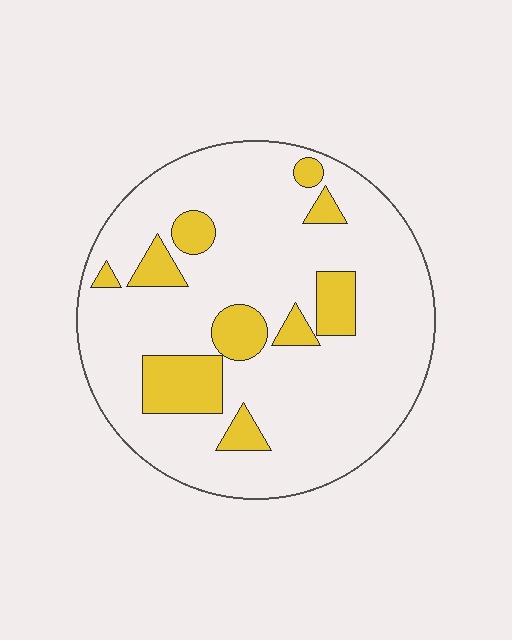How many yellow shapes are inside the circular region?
10.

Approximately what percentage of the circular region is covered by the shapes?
Approximately 20%.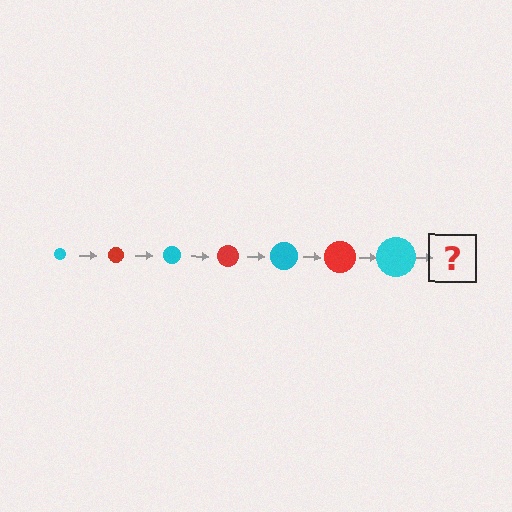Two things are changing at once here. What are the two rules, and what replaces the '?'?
The two rules are that the circle grows larger each step and the color cycles through cyan and red. The '?' should be a red circle, larger than the previous one.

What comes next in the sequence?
The next element should be a red circle, larger than the previous one.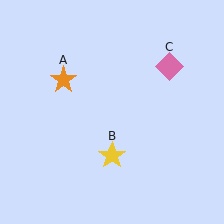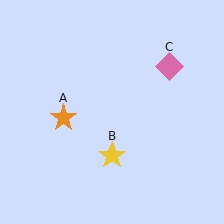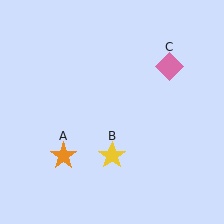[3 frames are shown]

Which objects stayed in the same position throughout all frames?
Yellow star (object B) and pink diamond (object C) remained stationary.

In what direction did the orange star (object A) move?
The orange star (object A) moved down.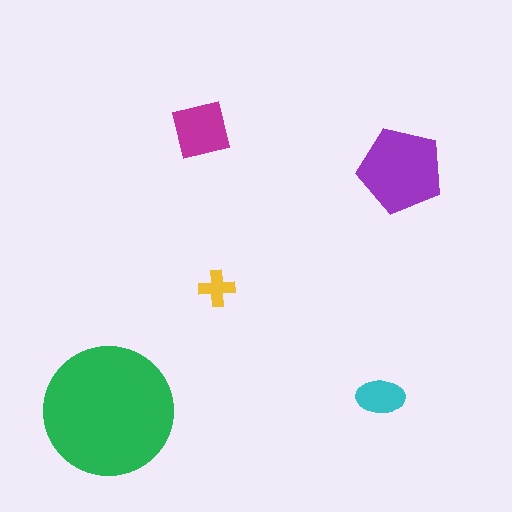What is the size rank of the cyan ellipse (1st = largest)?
4th.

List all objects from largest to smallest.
The green circle, the purple pentagon, the magenta square, the cyan ellipse, the yellow cross.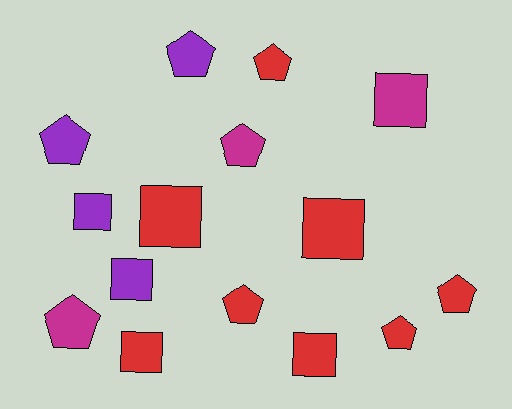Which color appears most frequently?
Red, with 8 objects.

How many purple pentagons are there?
There are 2 purple pentagons.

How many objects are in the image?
There are 15 objects.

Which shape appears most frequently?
Pentagon, with 8 objects.